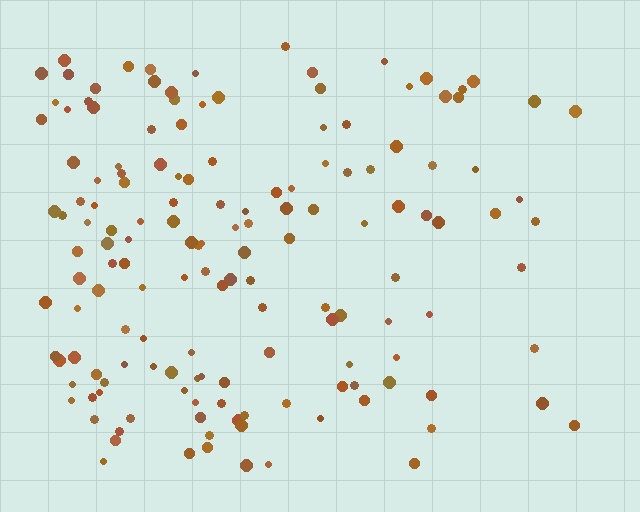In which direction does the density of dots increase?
From right to left, with the left side densest.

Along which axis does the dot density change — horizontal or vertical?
Horizontal.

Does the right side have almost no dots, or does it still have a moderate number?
Still a moderate number, just noticeably fewer than the left.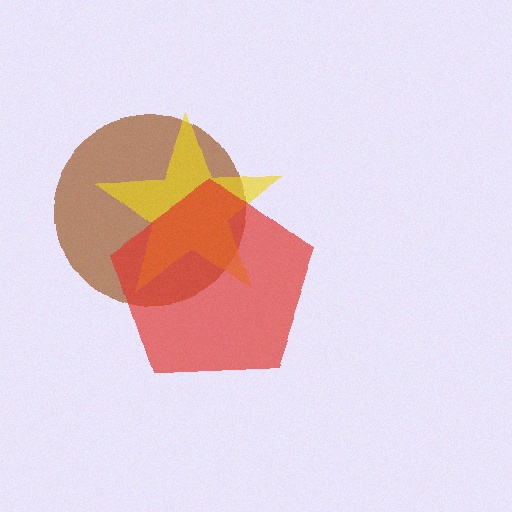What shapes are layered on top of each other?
The layered shapes are: a brown circle, a yellow star, a red pentagon.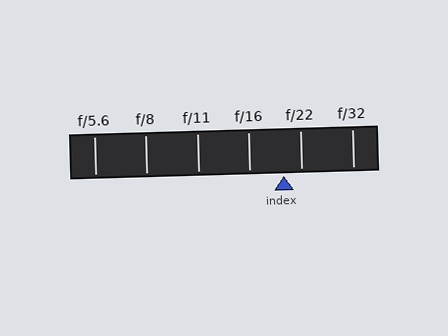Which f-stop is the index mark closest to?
The index mark is closest to f/22.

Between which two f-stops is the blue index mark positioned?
The index mark is between f/16 and f/22.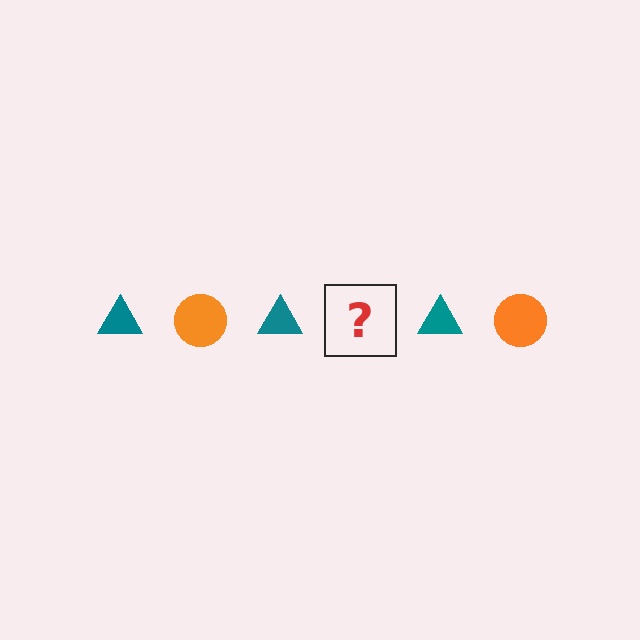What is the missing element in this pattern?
The missing element is an orange circle.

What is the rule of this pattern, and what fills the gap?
The rule is that the pattern alternates between teal triangle and orange circle. The gap should be filled with an orange circle.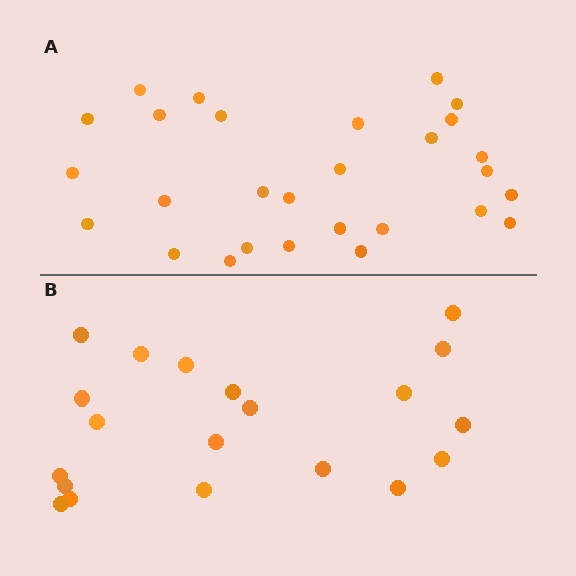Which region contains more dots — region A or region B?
Region A (the top region) has more dots.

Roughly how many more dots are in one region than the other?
Region A has roughly 8 or so more dots than region B.